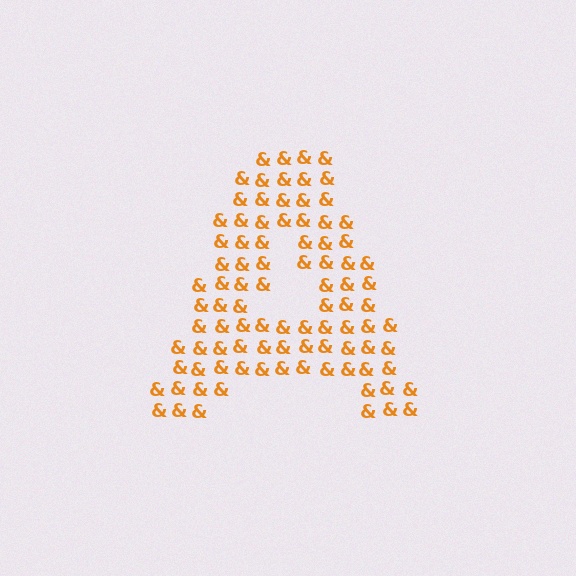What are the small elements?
The small elements are ampersands.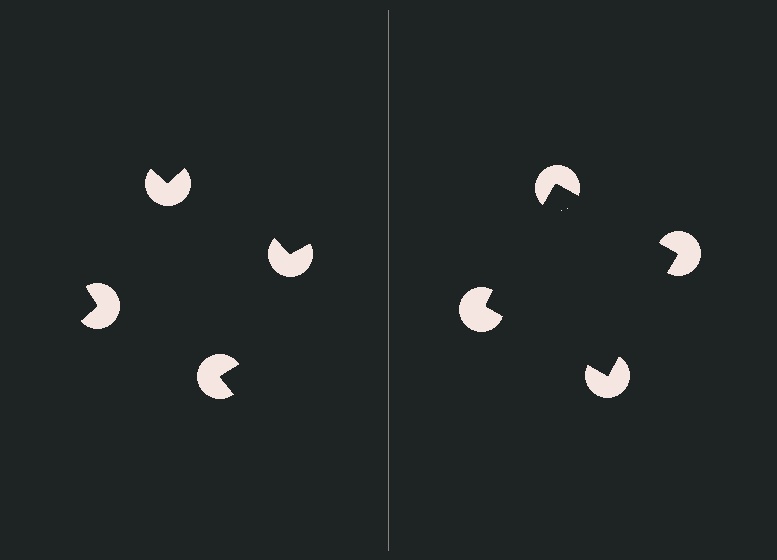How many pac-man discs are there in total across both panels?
8 — 4 on each side.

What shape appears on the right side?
An illusory square.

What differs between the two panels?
The pac-man discs are positioned identically on both sides; only the wedge orientations differ. On the right they align to a square; on the left they are misaligned.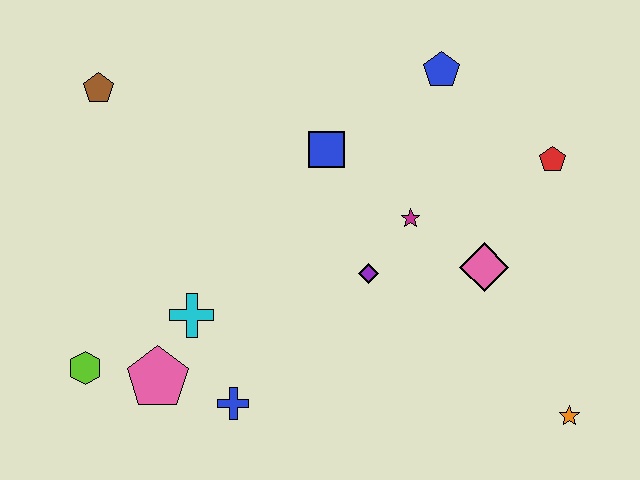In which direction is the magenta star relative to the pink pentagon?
The magenta star is to the right of the pink pentagon.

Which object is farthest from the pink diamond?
The brown pentagon is farthest from the pink diamond.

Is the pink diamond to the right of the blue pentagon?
Yes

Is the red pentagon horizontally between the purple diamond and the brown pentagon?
No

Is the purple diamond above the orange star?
Yes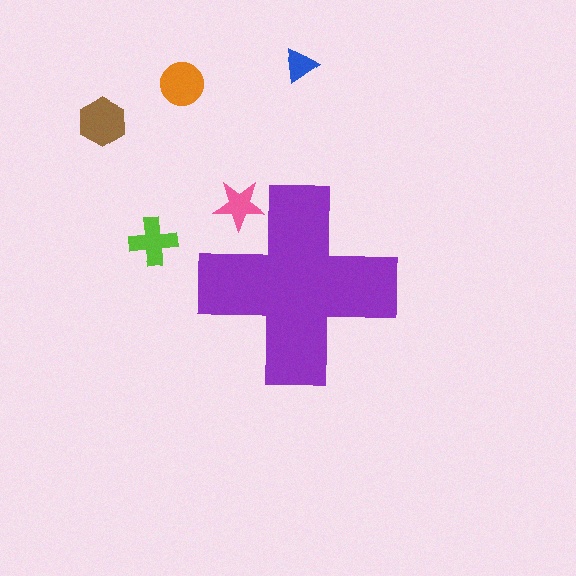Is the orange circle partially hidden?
No, the orange circle is fully visible.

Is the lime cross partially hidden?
No, the lime cross is fully visible.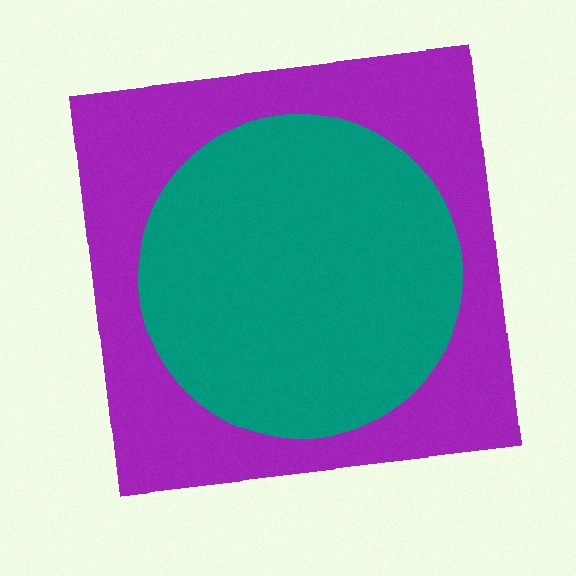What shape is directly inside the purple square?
The teal circle.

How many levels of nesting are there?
2.